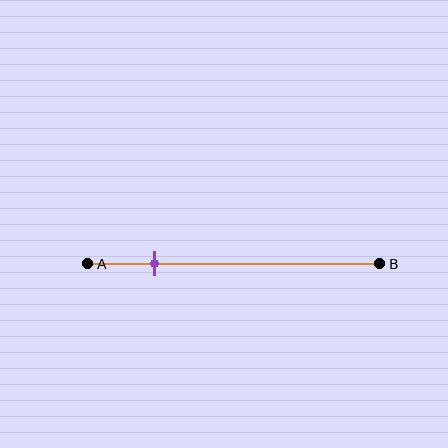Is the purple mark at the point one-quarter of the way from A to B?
Yes, the mark is approximately at the one-quarter point.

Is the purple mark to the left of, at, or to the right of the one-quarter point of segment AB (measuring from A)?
The purple mark is approximately at the one-quarter point of segment AB.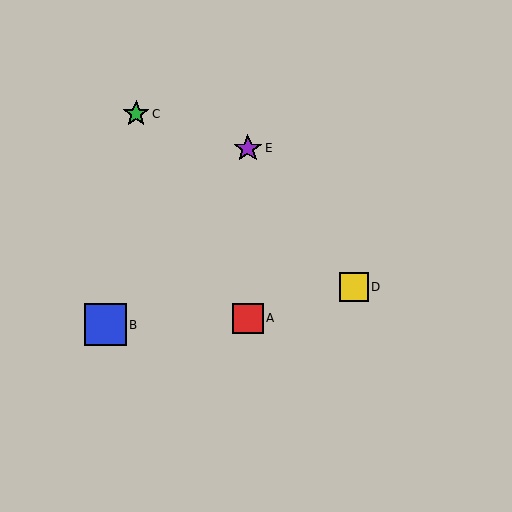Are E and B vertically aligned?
No, E is at x≈248 and B is at x≈106.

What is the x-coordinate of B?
Object B is at x≈106.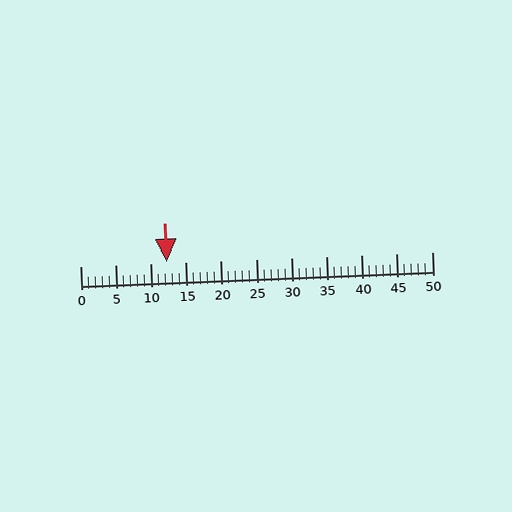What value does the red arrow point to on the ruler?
The red arrow points to approximately 12.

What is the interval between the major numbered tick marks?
The major tick marks are spaced 5 units apart.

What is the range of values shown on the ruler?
The ruler shows values from 0 to 50.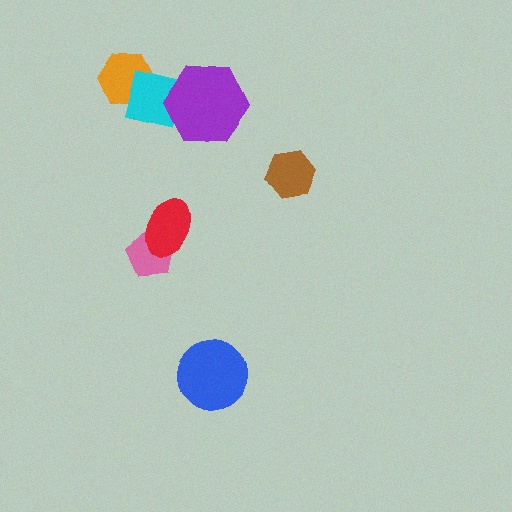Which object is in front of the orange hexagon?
The cyan square is in front of the orange hexagon.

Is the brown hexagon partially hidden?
No, no other shape covers it.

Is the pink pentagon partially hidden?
Yes, it is partially covered by another shape.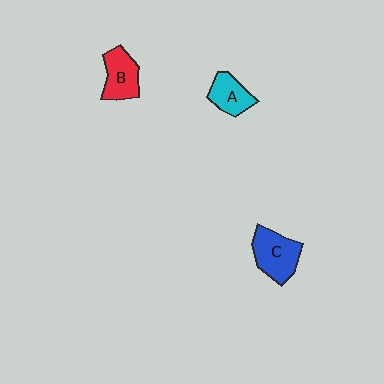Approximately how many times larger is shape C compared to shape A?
Approximately 1.4 times.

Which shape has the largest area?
Shape C (blue).